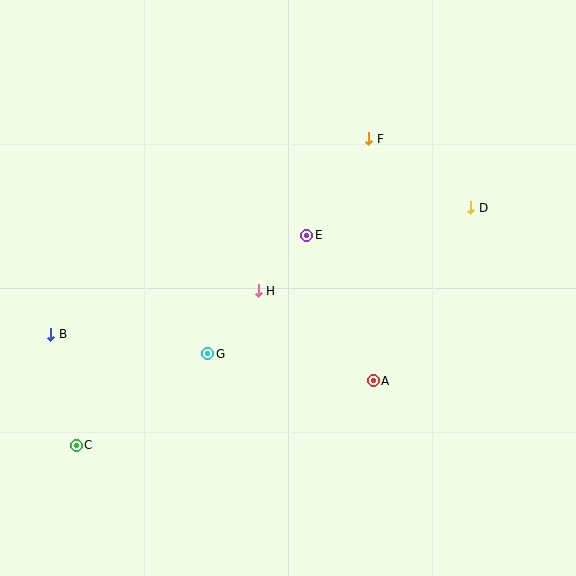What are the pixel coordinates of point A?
Point A is at (373, 381).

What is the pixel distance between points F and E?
The distance between F and E is 115 pixels.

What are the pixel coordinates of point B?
Point B is at (51, 334).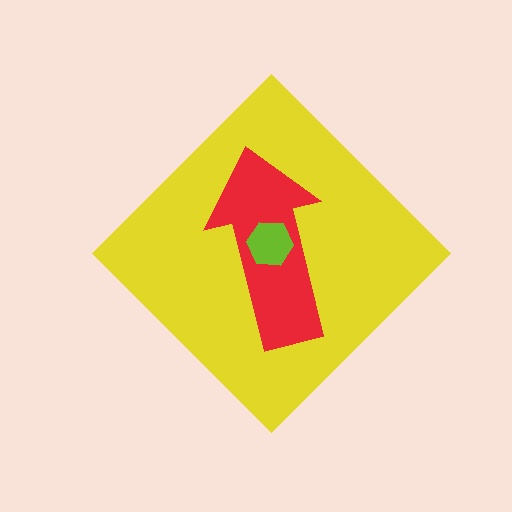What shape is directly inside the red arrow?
The lime hexagon.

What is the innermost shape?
The lime hexagon.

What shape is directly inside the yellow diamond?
The red arrow.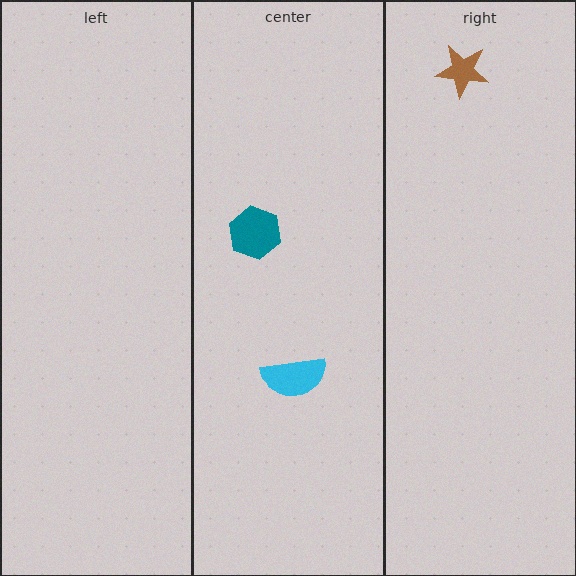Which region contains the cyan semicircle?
The center region.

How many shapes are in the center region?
2.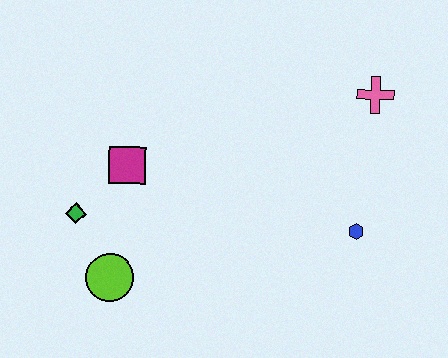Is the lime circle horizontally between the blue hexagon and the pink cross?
No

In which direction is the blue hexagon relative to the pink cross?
The blue hexagon is below the pink cross.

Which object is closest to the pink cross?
The blue hexagon is closest to the pink cross.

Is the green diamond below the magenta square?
Yes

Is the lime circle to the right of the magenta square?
No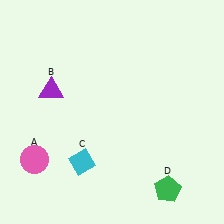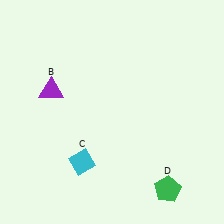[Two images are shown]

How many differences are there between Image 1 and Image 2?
There is 1 difference between the two images.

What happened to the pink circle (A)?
The pink circle (A) was removed in Image 2. It was in the bottom-left area of Image 1.